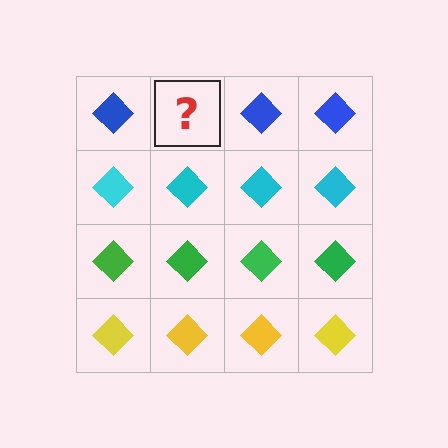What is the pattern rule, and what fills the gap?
The rule is that each row has a consistent color. The gap should be filled with a blue diamond.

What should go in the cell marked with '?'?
The missing cell should contain a blue diamond.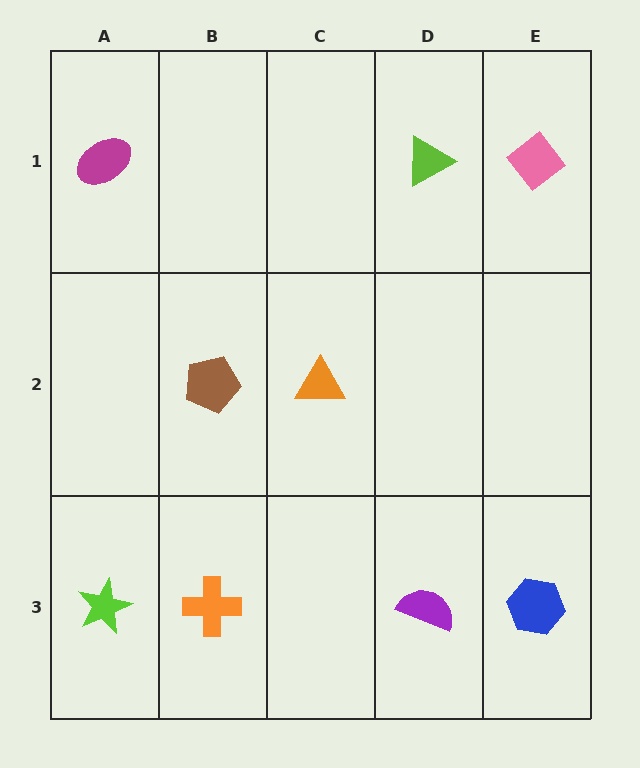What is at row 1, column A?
A magenta ellipse.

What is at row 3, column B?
An orange cross.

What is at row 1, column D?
A lime triangle.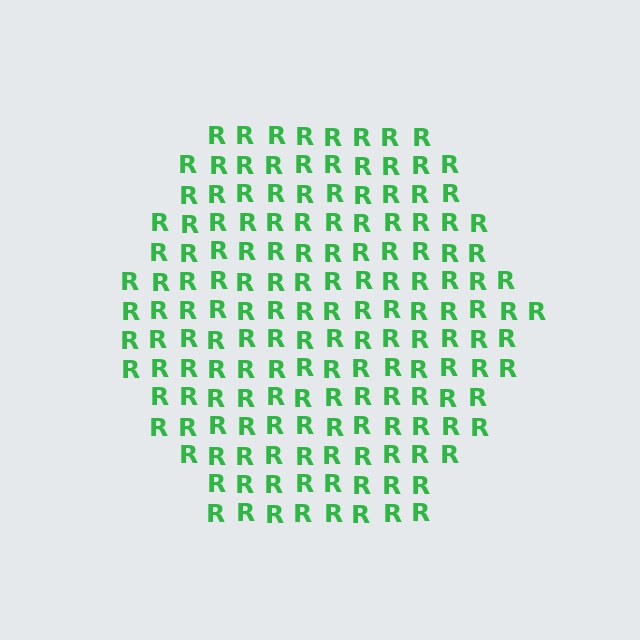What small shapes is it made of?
It is made of small letter R's.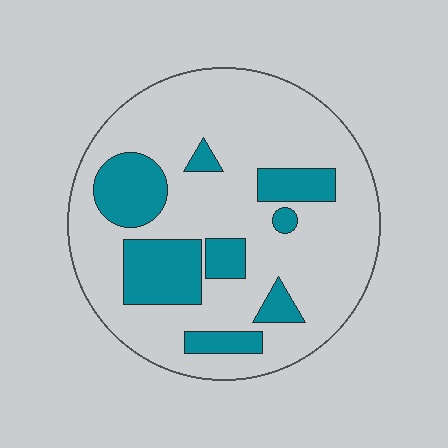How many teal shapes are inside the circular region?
8.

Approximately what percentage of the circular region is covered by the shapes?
Approximately 25%.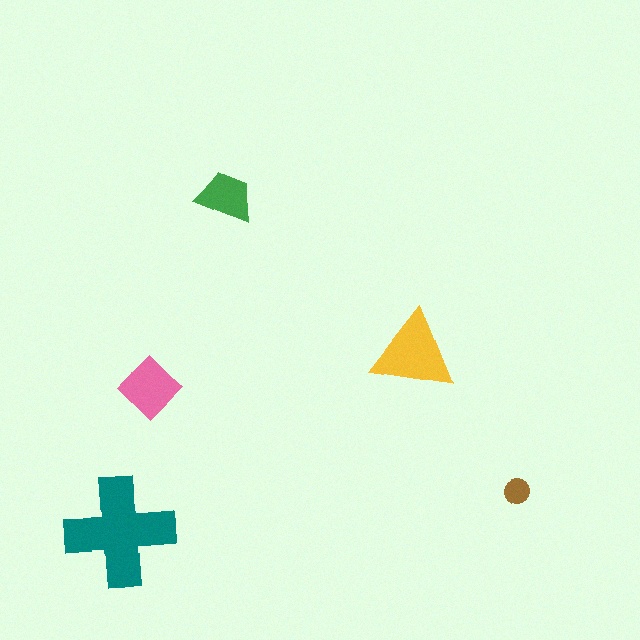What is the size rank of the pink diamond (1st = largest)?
3rd.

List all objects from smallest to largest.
The brown circle, the green trapezoid, the pink diamond, the yellow triangle, the teal cross.